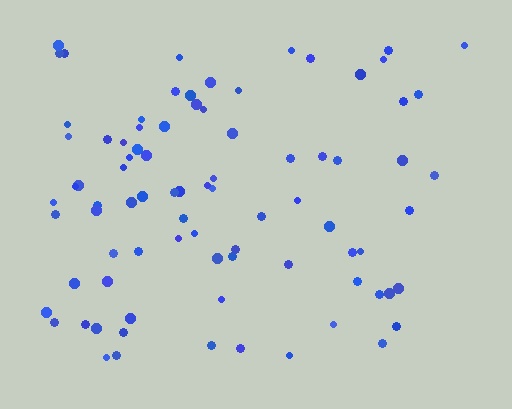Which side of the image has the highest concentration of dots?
The left.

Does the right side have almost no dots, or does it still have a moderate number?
Still a moderate number, just noticeably fewer than the left.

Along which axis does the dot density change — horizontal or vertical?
Horizontal.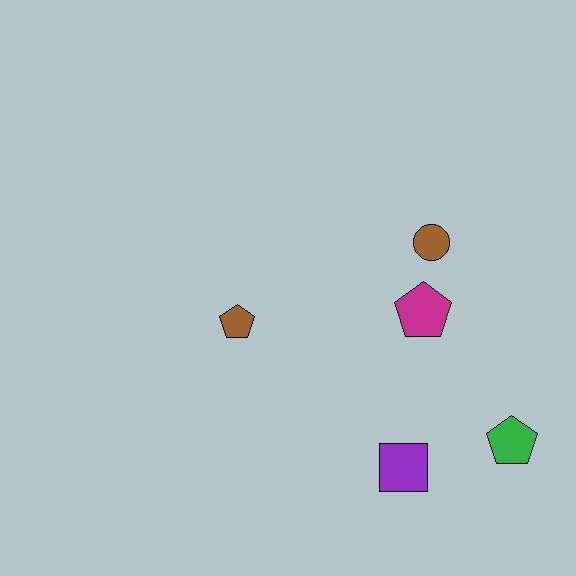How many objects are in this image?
There are 5 objects.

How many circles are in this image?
There is 1 circle.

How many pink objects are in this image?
There are no pink objects.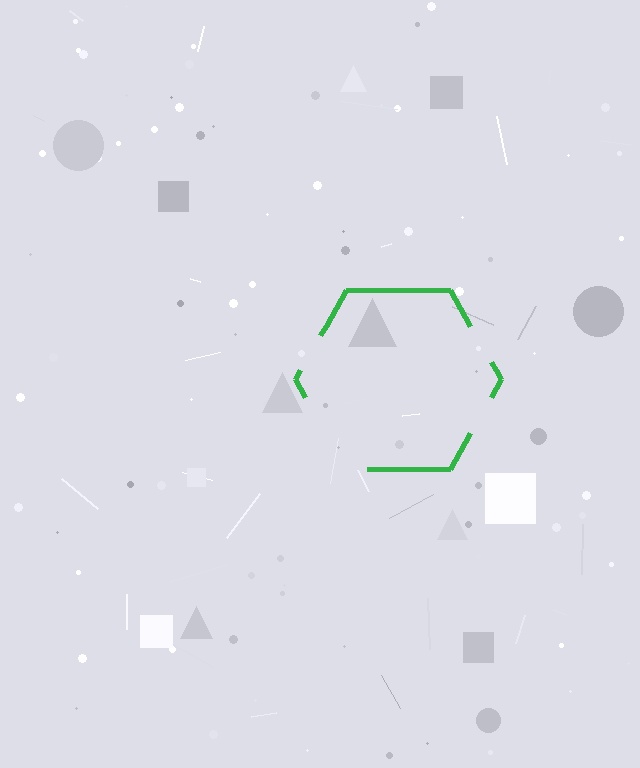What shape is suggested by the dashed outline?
The dashed outline suggests a hexagon.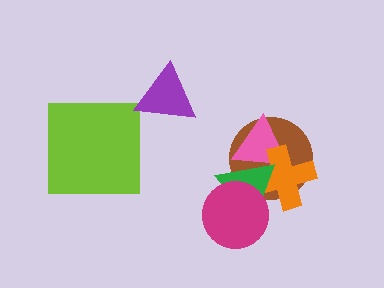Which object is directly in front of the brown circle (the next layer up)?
The pink triangle is directly in front of the brown circle.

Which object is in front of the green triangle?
The magenta circle is in front of the green triangle.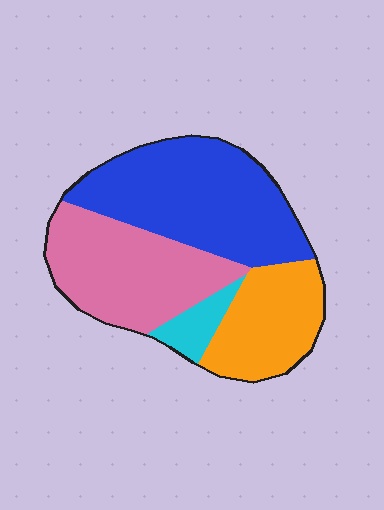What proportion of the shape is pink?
Pink covers 32% of the shape.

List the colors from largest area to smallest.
From largest to smallest: blue, pink, orange, cyan.